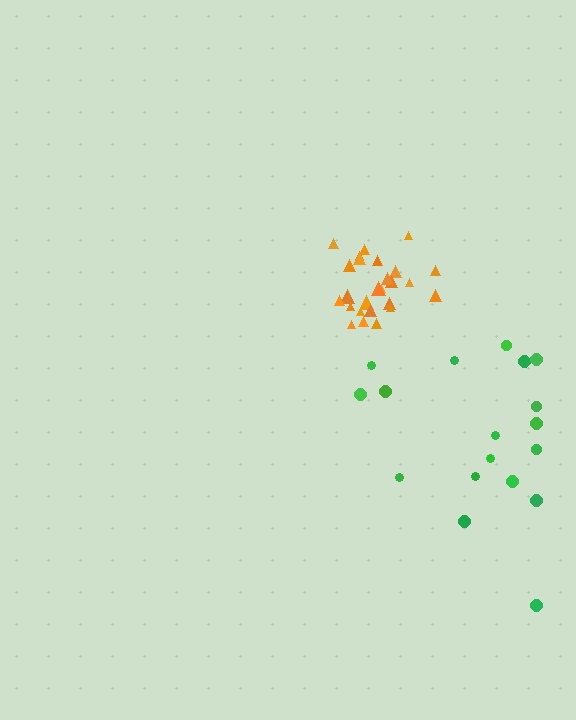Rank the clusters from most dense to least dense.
orange, green.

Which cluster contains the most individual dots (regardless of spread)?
Orange (26).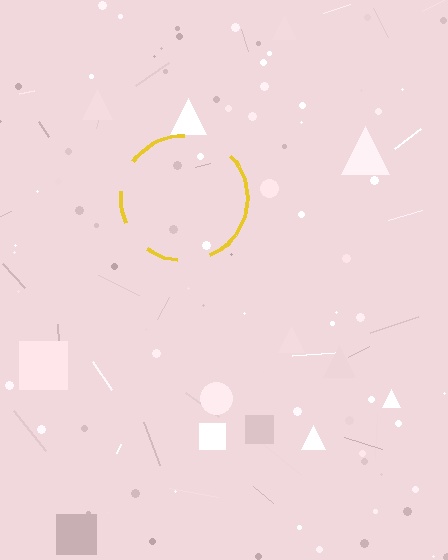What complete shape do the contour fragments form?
The contour fragments form a circle.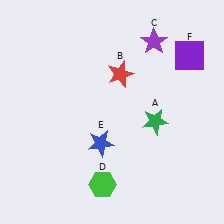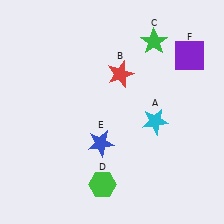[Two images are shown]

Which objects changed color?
A changed from green to cyan. C changed from purple to green.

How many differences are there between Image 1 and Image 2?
There are 2 differences between the two images.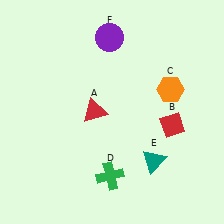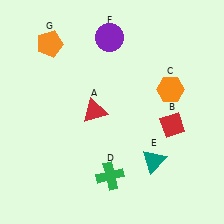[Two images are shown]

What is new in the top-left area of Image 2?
An orange pentagon (G) was added in the top-left area of Image 2.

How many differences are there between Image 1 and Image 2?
There is 1 difference between the two images.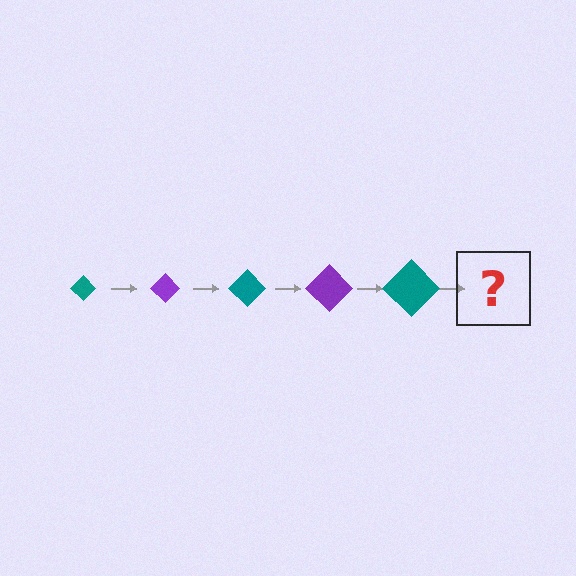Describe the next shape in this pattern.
It should be a purple diamond, larger than the previous one.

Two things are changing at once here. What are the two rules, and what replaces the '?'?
The two rules are that the diamond grows larger each step and the color cycles through teal and purple. The '?' should be a purple diamond, larger than the previous one.